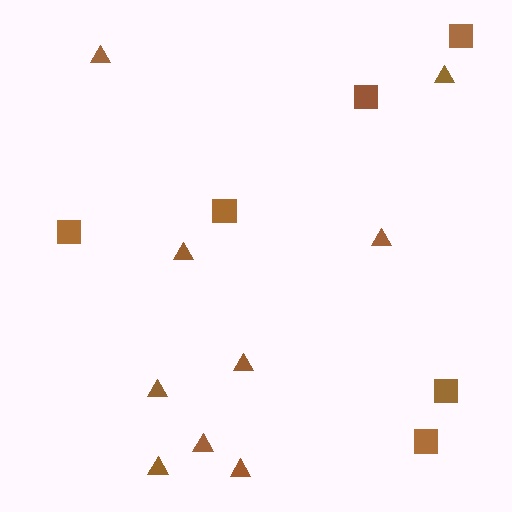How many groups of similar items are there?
There are 2 groups: one group of triangles (9) and one group of squares (6).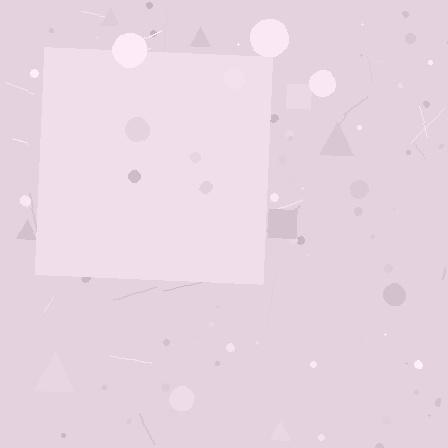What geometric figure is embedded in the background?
A square is embedded in the background.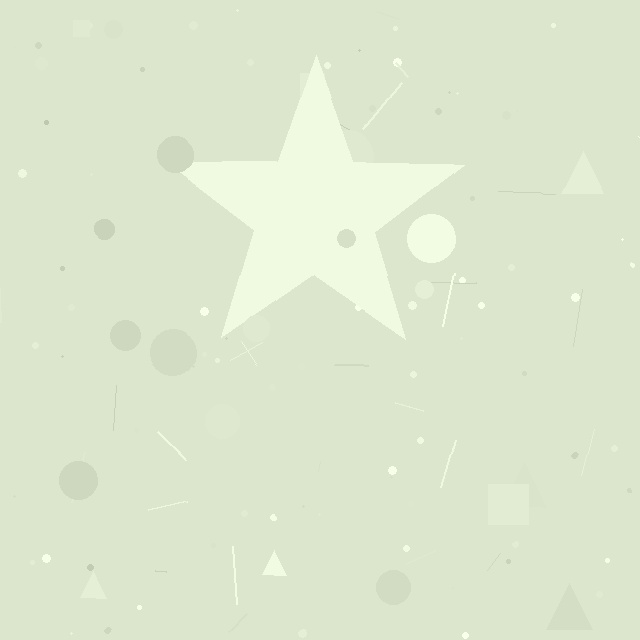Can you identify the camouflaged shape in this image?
The camouflaged shape is a star.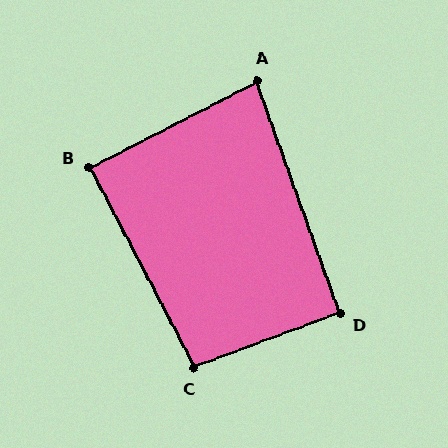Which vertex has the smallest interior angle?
A, at approximately 83 degrees.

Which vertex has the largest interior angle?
C, at approximately 97 degrees.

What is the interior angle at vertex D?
Approximately 91 degrees (approximately right).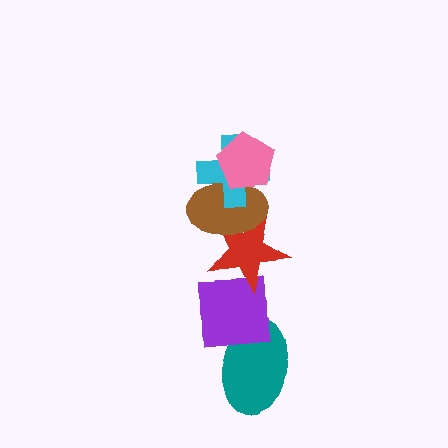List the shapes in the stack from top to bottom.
From top to bottom: the pink pentagon, the cyan cross, the brown ellipse, the red star, the purple square, the teal ellipse.